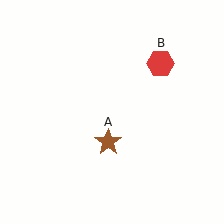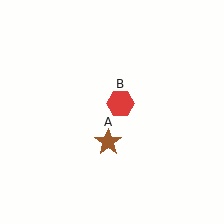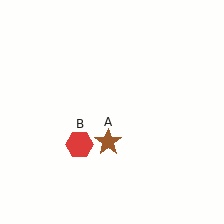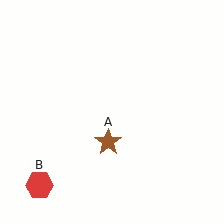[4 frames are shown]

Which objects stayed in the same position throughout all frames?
Brown star (object A) remained stationary.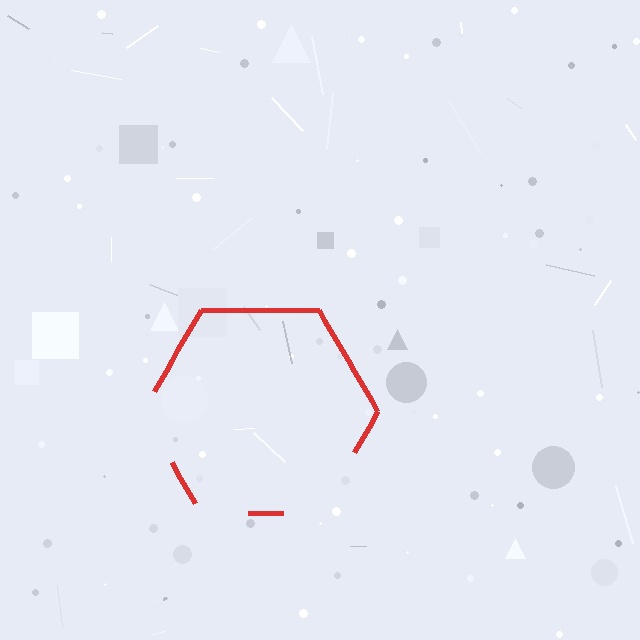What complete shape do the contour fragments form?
The contour fragments form a hexagon.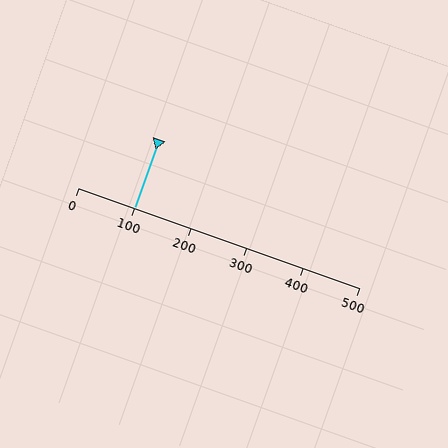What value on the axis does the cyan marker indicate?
The marker indicates approximately 100.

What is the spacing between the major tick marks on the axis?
The major ticks are spaced 100 apart.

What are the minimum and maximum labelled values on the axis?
The axis runs from 0 to 500.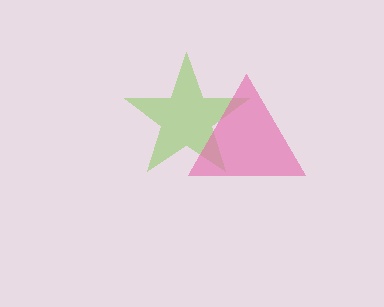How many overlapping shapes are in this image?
There are 2 overlapping shapes in the image.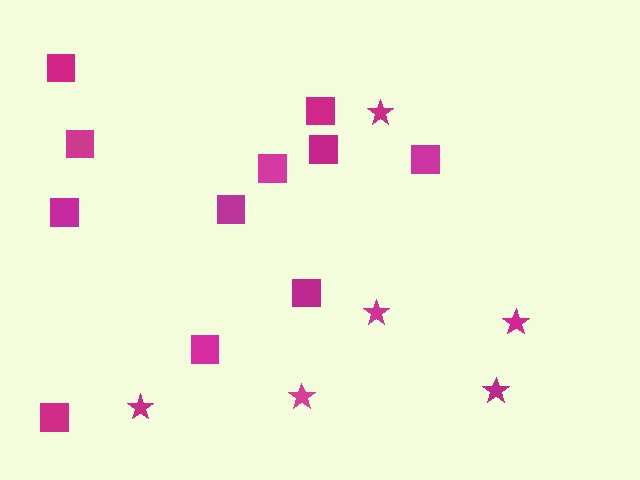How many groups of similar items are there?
There are 2 groups: one group of stars (6) and one group of squares (11).